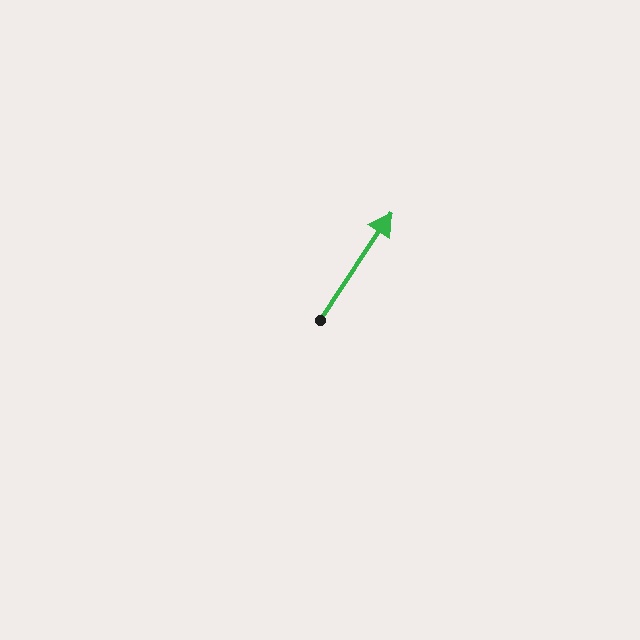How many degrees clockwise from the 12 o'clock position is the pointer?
Approximately 34 degrees.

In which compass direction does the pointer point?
Northeast.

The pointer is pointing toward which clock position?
Roughly 1 o'clock.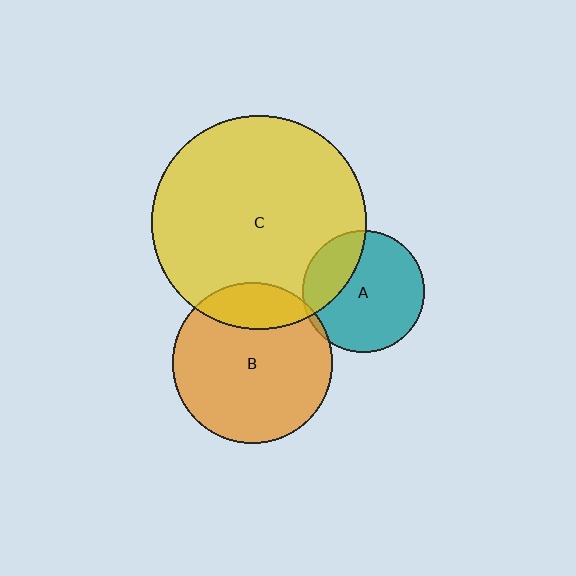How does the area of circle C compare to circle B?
Approximately 1.8 times.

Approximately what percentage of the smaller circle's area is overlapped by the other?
Approximately 5%.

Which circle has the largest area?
Circle C (yellow).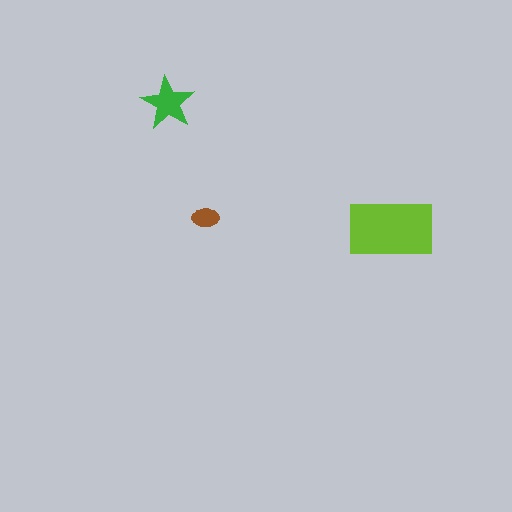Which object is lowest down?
The lime rectangle is bottommost.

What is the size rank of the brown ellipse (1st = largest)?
3rd.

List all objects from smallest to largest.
The brown ellipse, the green star, the lime rectangle.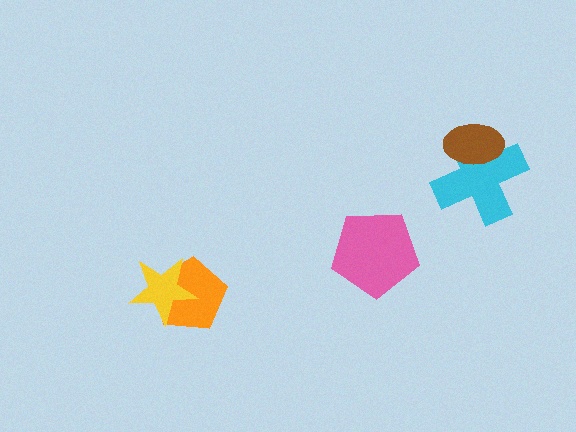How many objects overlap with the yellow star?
1 object overlaps with the yellow star.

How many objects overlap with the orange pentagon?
1 object overlaps with the orange pentagon.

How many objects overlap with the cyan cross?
1 object overlaps with the cyan cross.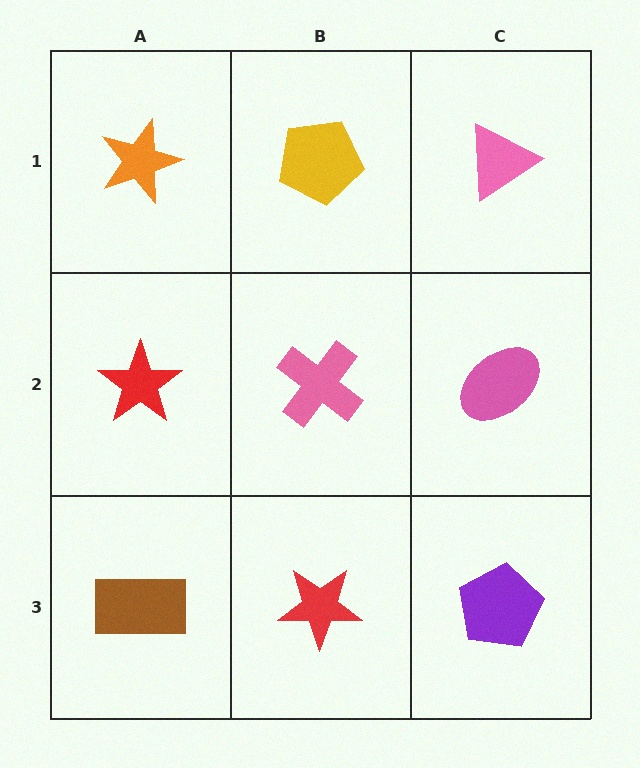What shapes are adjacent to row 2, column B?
A yellow pentagon (row 1, column B), a red star (row 3, column B), a red star (row 2, column A), a pink ellipse (row 2, column C).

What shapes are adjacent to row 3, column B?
A pink cross (row 2, column B), a brown rectangle (row 3, column A), a purple pentagon (row 3, column C).